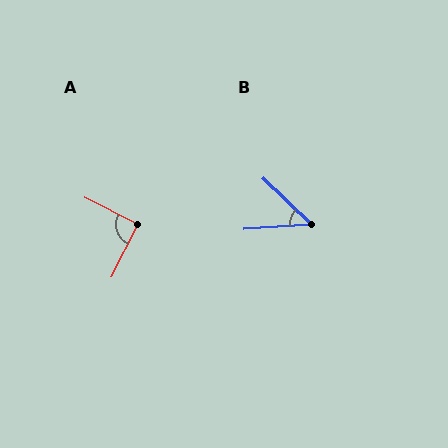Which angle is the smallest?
B, at approximately 47 degrees.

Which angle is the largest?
A, at approximately 91 degrees.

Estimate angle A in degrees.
Approximately 91 degrees.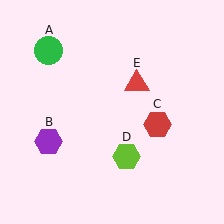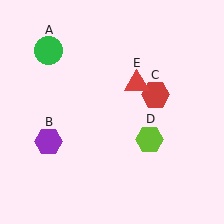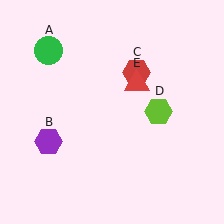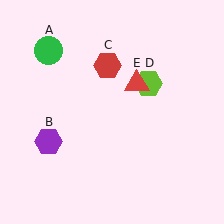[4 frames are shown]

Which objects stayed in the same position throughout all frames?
Green circle (object A) and purple hexagon (object B) and red triangle (object E) remained stationary.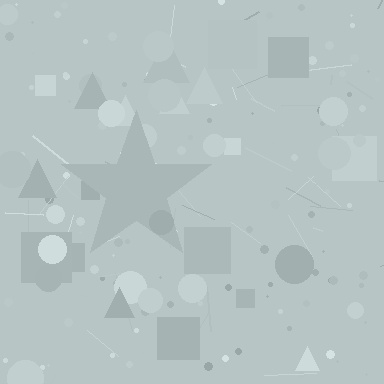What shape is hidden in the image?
A star is hidden in the image.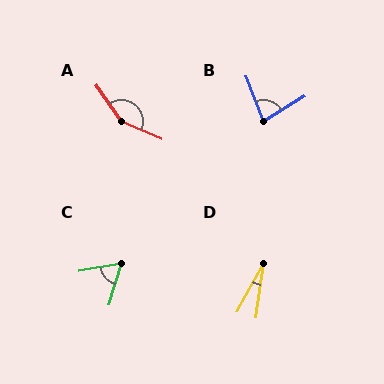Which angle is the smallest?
D, at approximately 21 degrees.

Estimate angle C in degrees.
Approximately 64 degrees.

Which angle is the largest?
A, at approximately 147 degrees.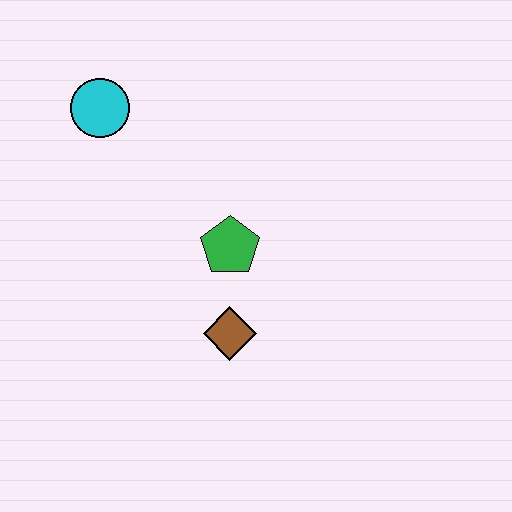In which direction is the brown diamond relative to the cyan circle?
The brown diamond is below the cyan circle.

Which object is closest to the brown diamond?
The green pentagon is closest to the brown diamond.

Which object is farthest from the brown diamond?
The cyan circle is farthest from the brown diamond.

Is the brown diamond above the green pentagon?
No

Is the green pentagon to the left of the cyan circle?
No